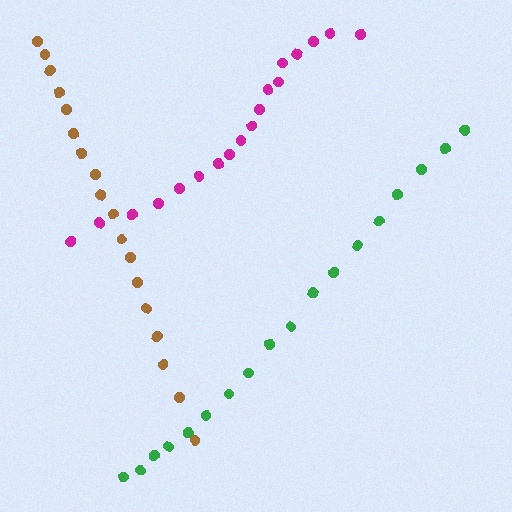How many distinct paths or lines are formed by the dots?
There are 3 distinct paths.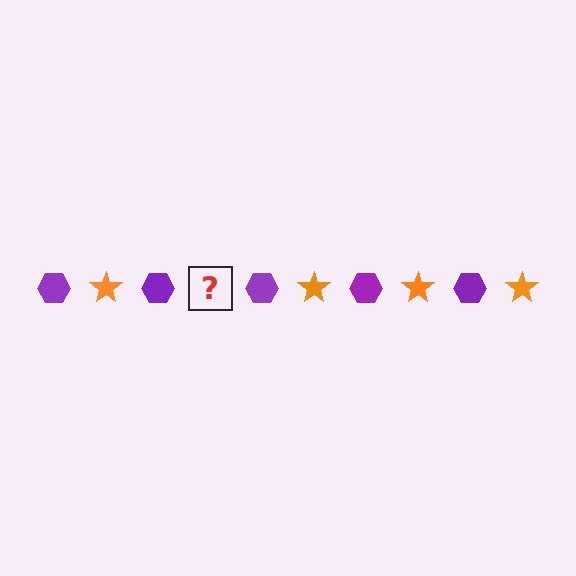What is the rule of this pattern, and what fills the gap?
The rule is that the pattern alternates between purple hexagon and orange star. The gap should be filled with an orange star.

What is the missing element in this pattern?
The missing element is an orange star.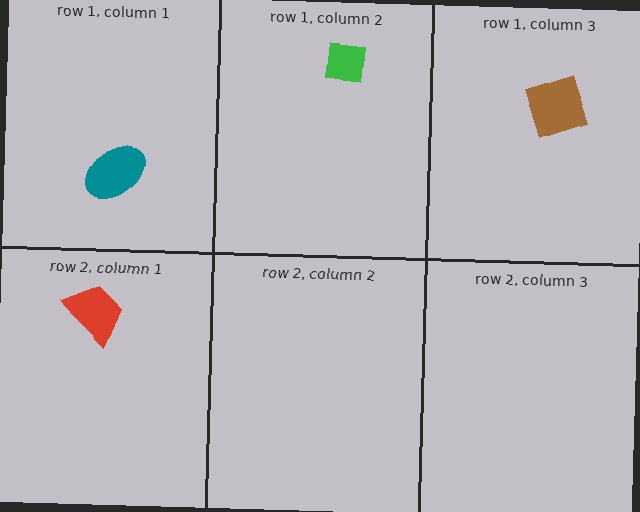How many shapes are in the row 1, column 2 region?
1.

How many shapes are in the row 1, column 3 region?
1.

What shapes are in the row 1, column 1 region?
The teal ellipse.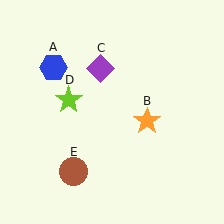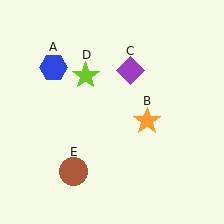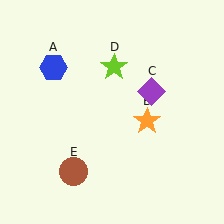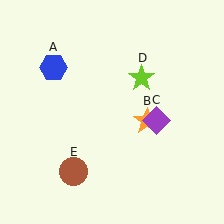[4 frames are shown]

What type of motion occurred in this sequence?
The purple diamond (object C), lime star (object D) rotated clockwise around the center of the scene.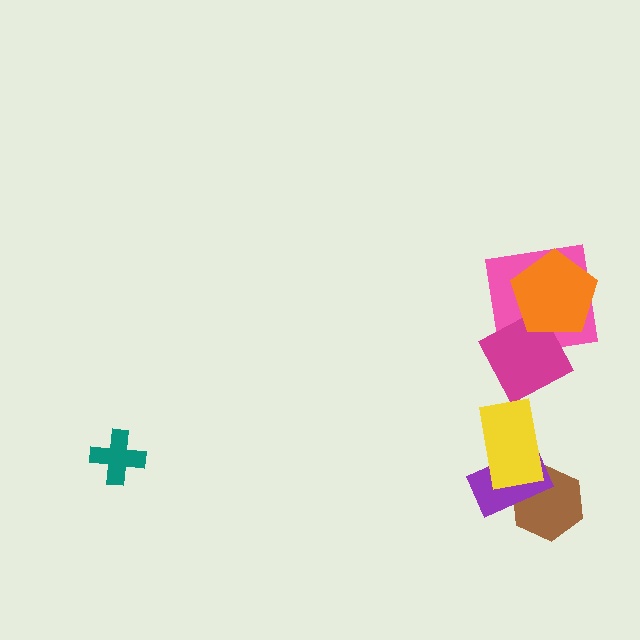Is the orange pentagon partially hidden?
No, no other shape covers it.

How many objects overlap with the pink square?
2 objects overlap with the pink square.